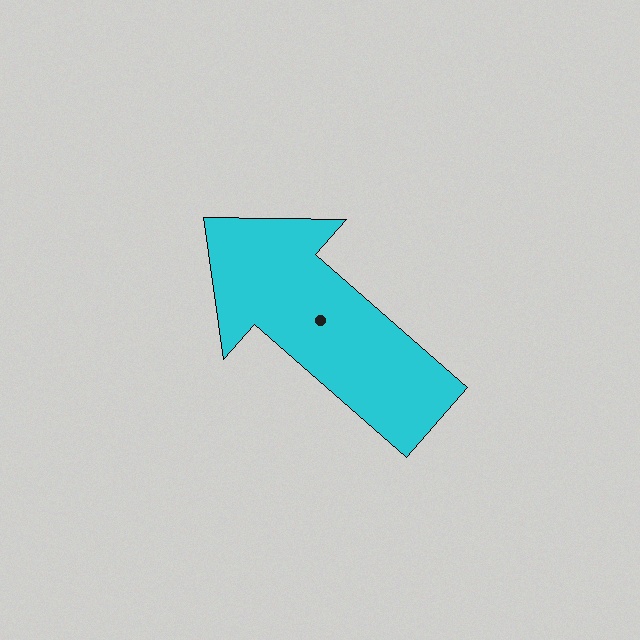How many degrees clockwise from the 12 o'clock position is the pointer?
Approximately 311 degrees.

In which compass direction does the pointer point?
Northwest.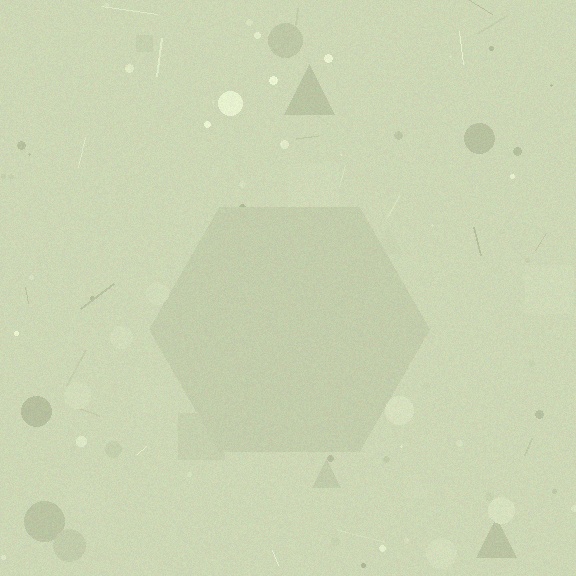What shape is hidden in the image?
A hexagon is hidden in the image.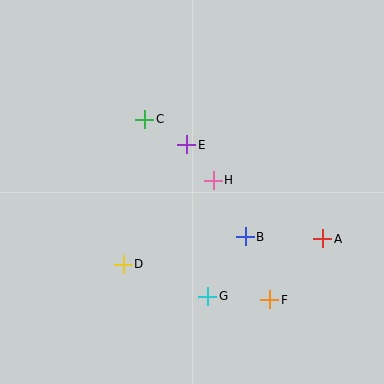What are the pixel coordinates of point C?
Point C is at (145, 119).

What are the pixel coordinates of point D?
Point D is at (123, 264).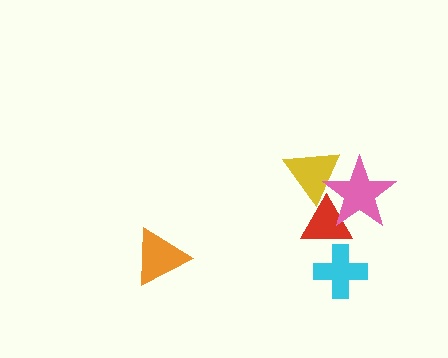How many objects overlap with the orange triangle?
0 objects overlap with the orange triangle.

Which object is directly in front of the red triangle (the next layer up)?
The yellow triangle is directly in front of the red triangle.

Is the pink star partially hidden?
No, no other shape covers it.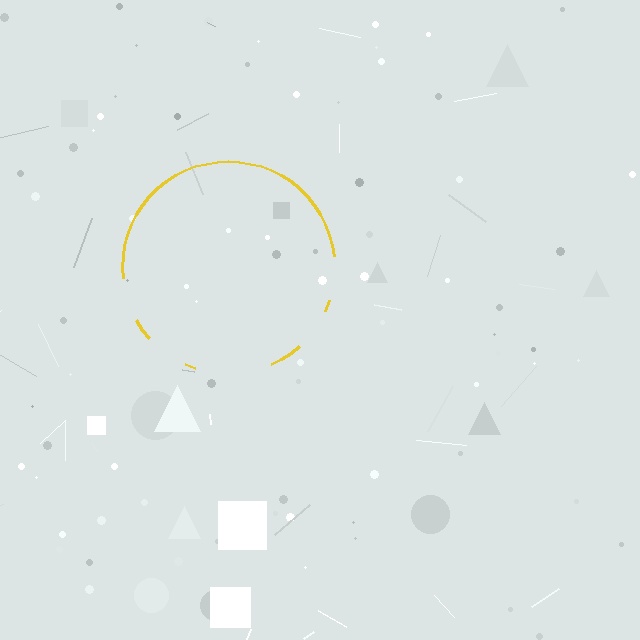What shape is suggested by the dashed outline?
The dashed outline suggests a circle.